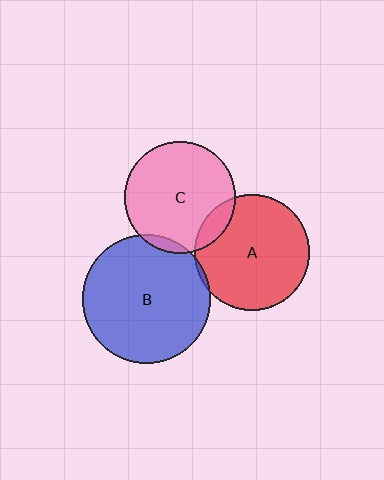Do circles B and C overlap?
Yes.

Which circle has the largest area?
Circle B (blue).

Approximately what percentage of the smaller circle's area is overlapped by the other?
Approximately 5%.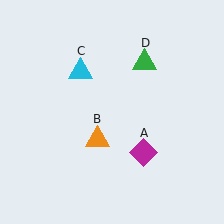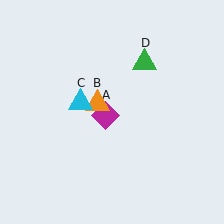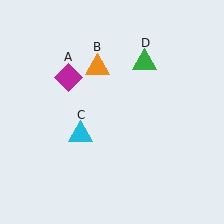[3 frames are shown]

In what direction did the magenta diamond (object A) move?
The magenta diamond (object A) moved up and to the left.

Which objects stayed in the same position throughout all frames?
Green triangle (object D) remained stationary.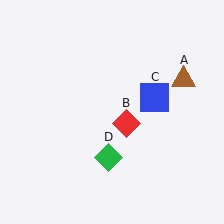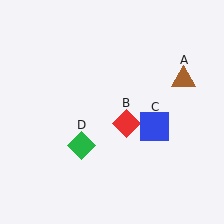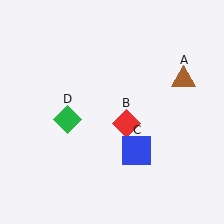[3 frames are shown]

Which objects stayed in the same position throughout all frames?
Brown triangle (object A) and red diamond (object B) remained stationary.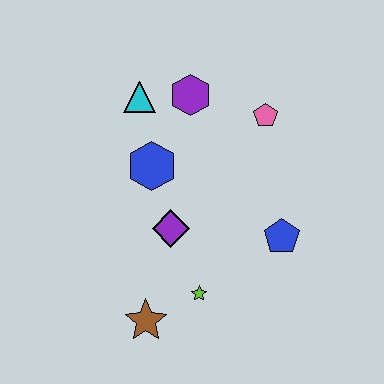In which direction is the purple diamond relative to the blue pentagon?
The purple diamond is to the left of the blue pentagon.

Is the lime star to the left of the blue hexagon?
No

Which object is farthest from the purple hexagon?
The brown star is farthest from the purple hexagon.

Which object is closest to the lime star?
The brown star is closest to the lime star.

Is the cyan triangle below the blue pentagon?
No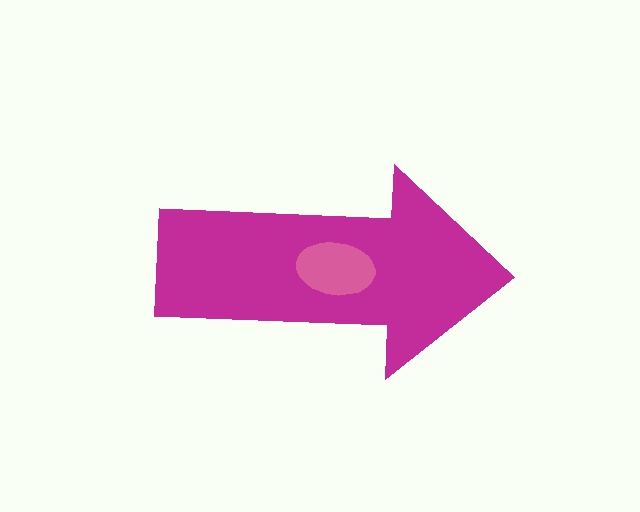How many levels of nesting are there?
2.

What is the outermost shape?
The magenta arrow.